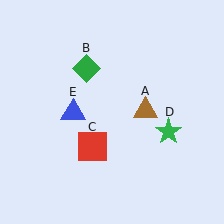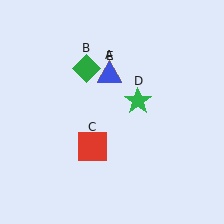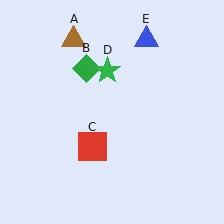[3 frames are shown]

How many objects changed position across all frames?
3 objects changed position: brown triangle (object A), green star (object D), blue triangle (object E).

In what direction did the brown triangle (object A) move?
The brown triangle (object A) moved up and to the left.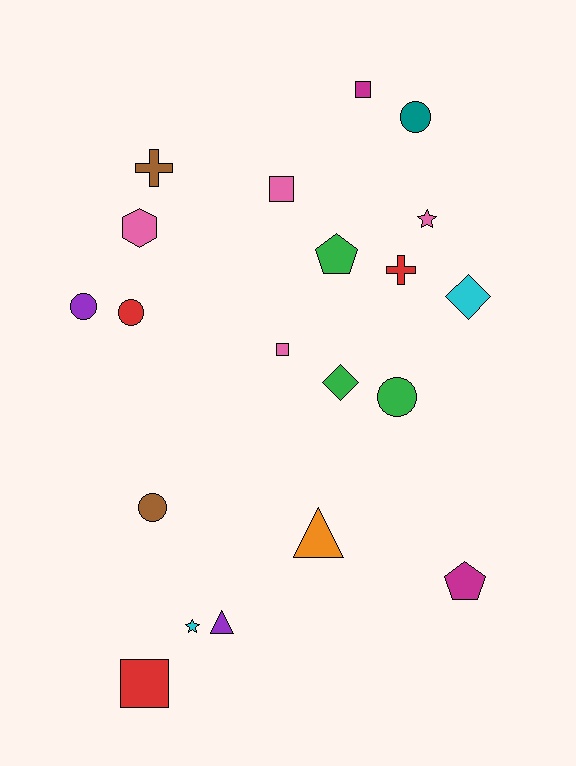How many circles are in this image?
There are 5 circles.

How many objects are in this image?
There are 20 objects.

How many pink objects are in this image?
There are 4 pink objects.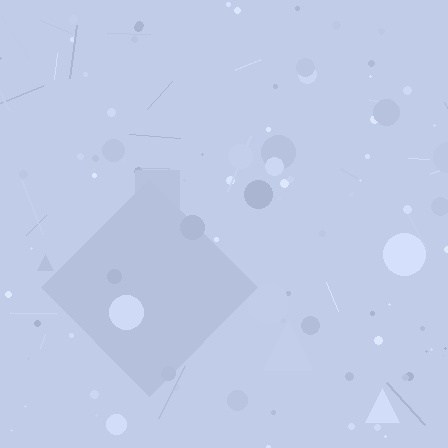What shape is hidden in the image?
A diamond is hidden in the image.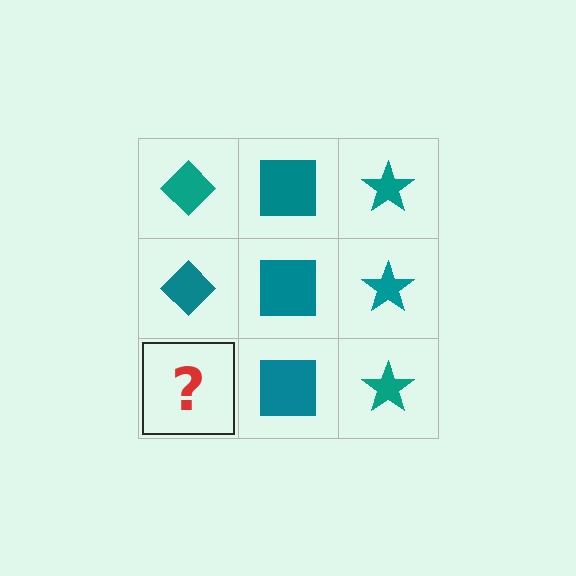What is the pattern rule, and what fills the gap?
The rule is that each column has a consistent shape. The gap should be filled with a teal diamond.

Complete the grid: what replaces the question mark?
The question mark should be replaced with a teal diamond.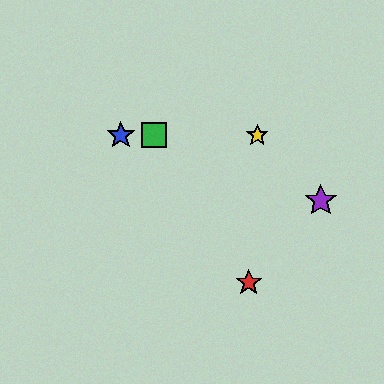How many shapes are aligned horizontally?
3 shapes (the blue star, the green square, the yellow star) are aligned horizontally.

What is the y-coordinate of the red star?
The red star is at y≈283.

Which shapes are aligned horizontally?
The blue star, the green square, the yellow star are aligned horizontally.